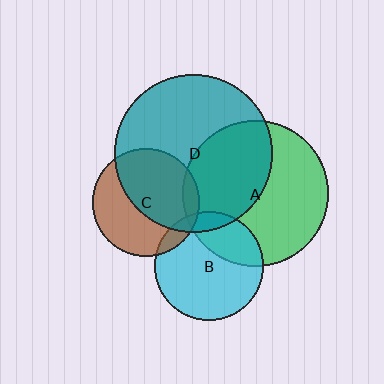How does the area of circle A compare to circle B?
Approximately 1.8 times.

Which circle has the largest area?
Circle D (teal).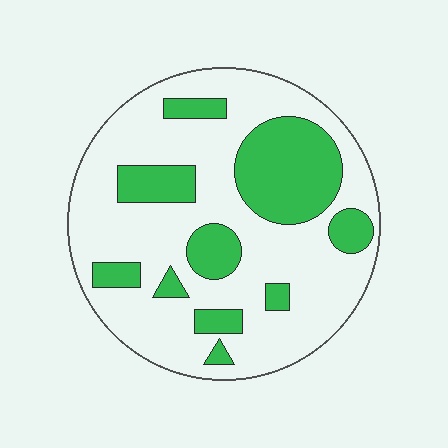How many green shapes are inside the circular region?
10.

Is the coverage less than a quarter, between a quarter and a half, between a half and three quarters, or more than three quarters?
Between a quarter and a half.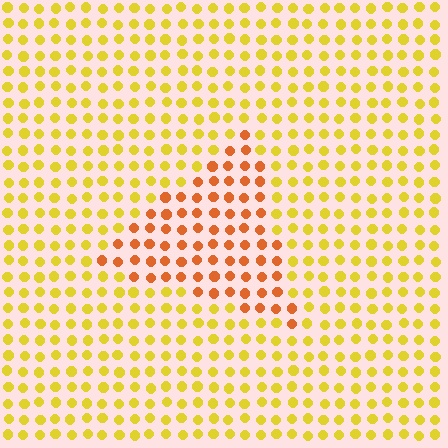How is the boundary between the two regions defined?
The boundary is defined purely by a slight shift in hue (about 36 degrees). Spacing, size, and orientation are identical on both sides.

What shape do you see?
I see a triangle.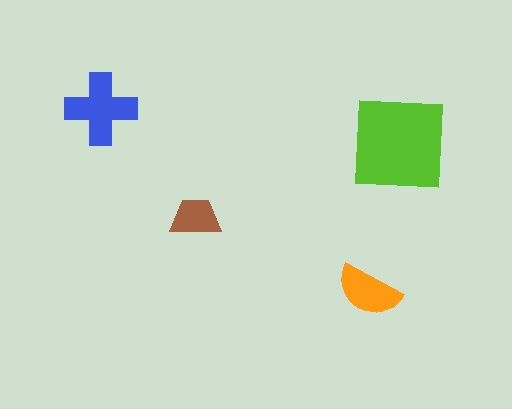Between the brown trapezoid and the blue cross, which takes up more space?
The blue cross.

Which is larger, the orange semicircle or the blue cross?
The blue cross.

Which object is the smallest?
The brown trapezoid.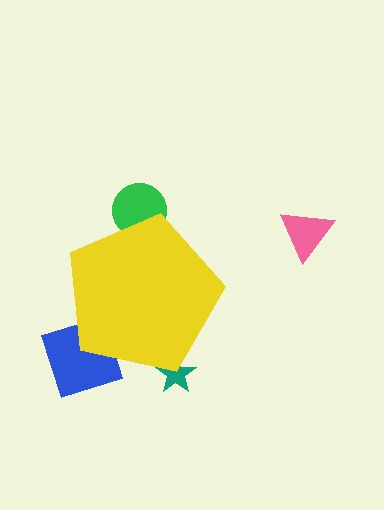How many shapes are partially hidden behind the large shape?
3 shapes are partially hidden.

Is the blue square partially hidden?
Yes, the blue square is partially hidden behind the yellow pentagon.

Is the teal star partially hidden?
Yes, the teal star is partially hidden behind the yellow pentagon.